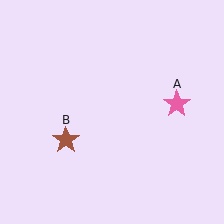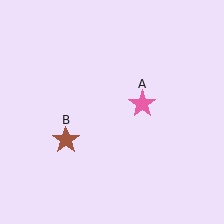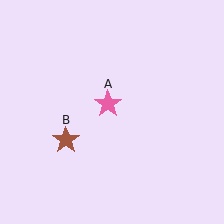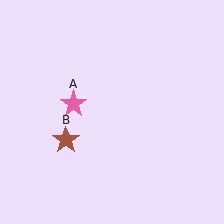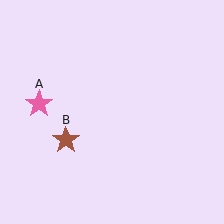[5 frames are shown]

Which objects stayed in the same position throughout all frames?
Brown star (object B) remained stationary.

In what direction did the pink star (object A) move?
The pink star (object A) moved left.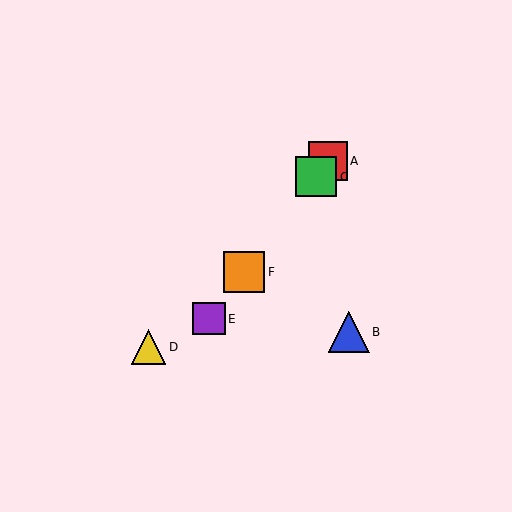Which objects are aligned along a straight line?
Objects A, C, E, F are aligned along a straight line.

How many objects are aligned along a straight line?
4 objects (A, C, E, F) are aligned along a straight line.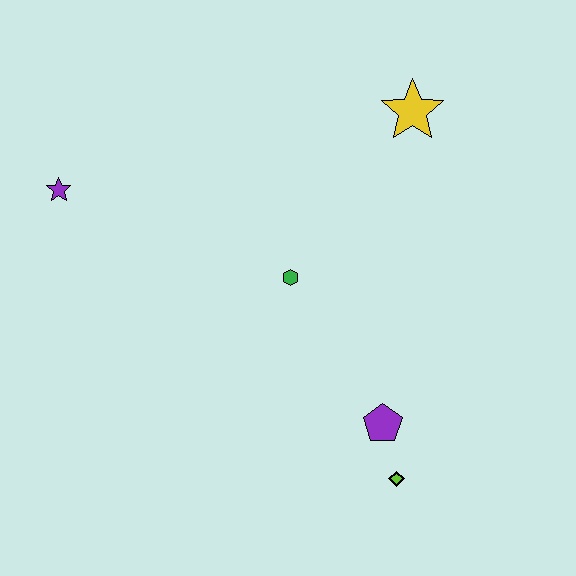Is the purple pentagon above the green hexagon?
No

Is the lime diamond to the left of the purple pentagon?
No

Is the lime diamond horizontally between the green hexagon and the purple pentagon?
No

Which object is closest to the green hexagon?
The purple pentagon is closest to the green hexagon.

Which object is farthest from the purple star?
The lime diamond is farthest from the purple star.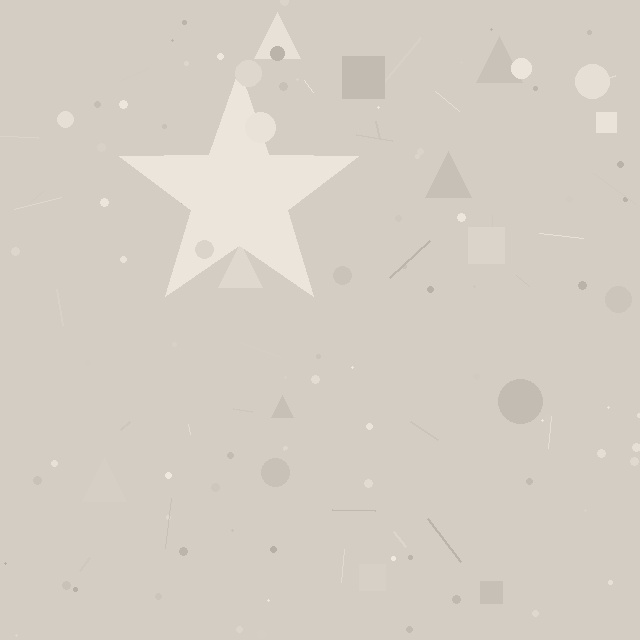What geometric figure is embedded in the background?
A star is embedded in the background.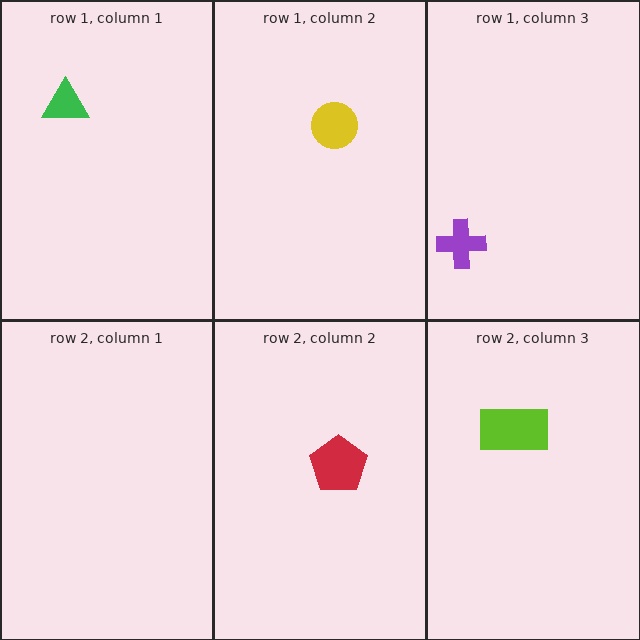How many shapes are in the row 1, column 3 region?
1.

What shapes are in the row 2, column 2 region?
The red pentagon.